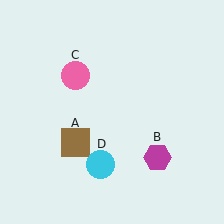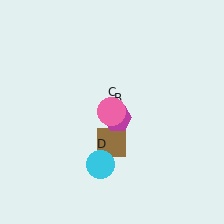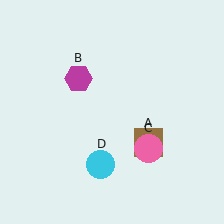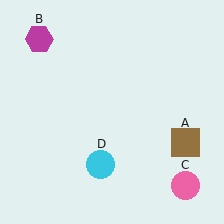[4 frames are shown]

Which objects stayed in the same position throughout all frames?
Cyan circle (object D) remained stationary.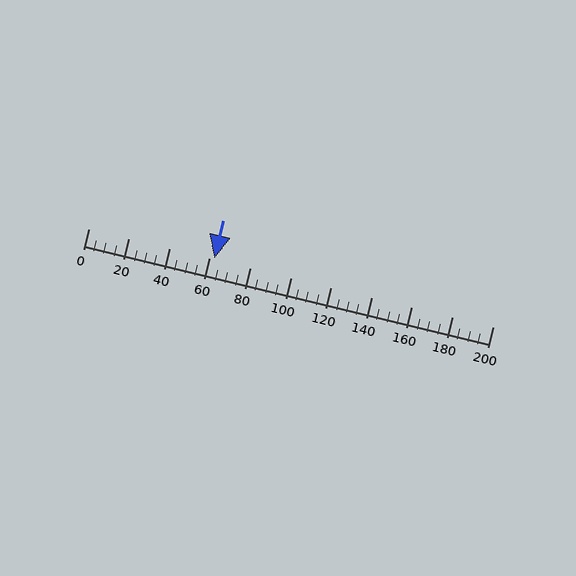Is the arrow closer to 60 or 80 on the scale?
The arrow is closer to 60.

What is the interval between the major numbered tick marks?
The major tick marks are spaced 20 units apart.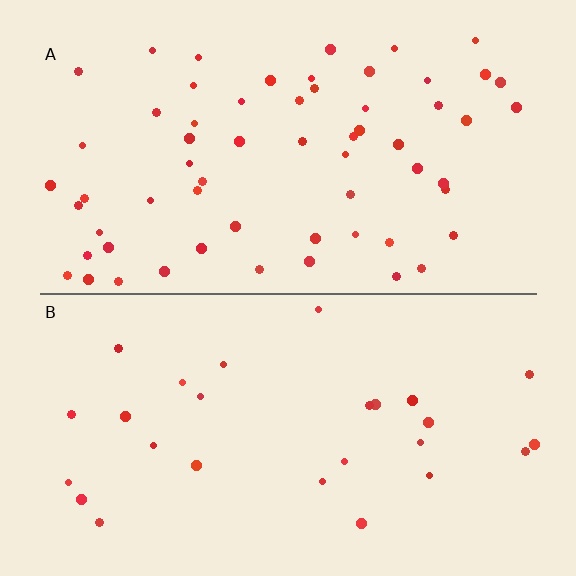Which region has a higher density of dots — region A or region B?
A (the top).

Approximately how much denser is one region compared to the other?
Approximately 2.3× — region A over region B.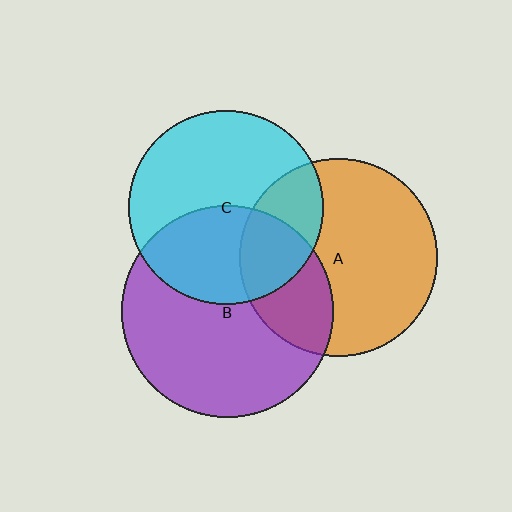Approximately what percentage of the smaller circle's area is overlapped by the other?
Approximately 30%.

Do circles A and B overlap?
Yes.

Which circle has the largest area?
Circle B (purple).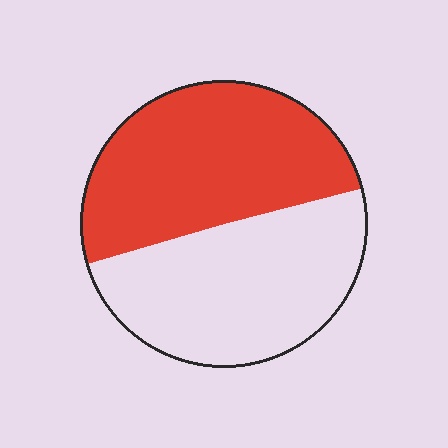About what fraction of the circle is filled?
About one half (1/2).